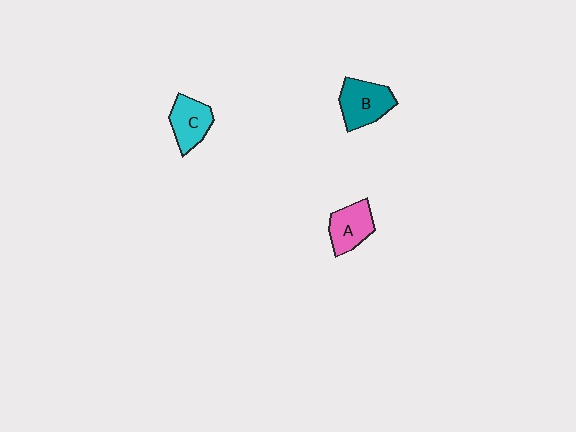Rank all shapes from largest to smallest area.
From largest to smallest: B (teal), A (pink), C (cyan).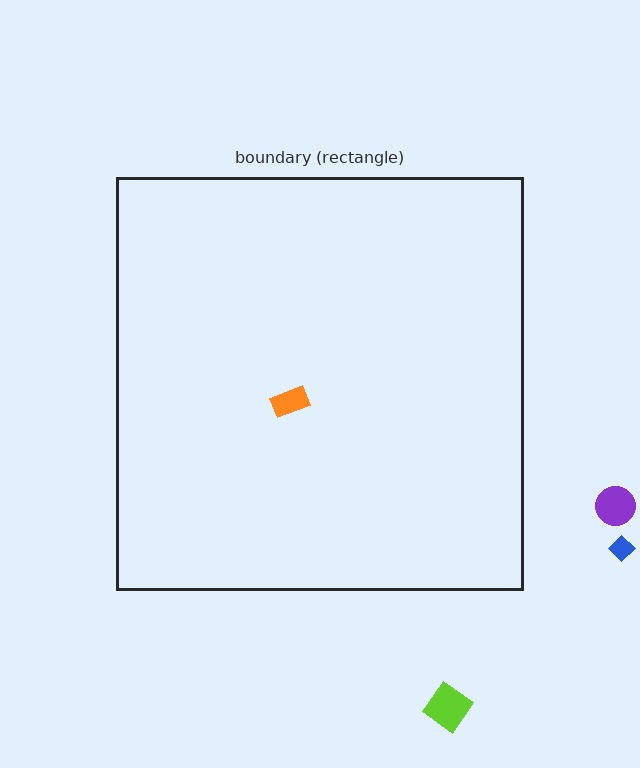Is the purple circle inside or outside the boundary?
Outside.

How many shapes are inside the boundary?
1 inside, 3 outside.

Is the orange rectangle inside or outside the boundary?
Inside.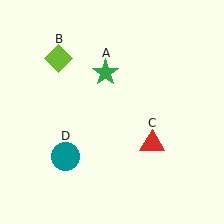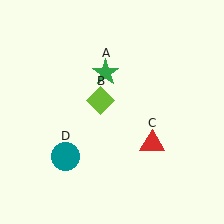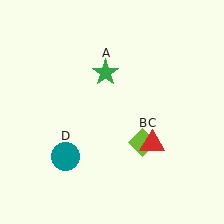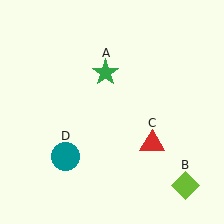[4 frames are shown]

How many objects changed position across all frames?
1 object changed position: lime diamond (object B).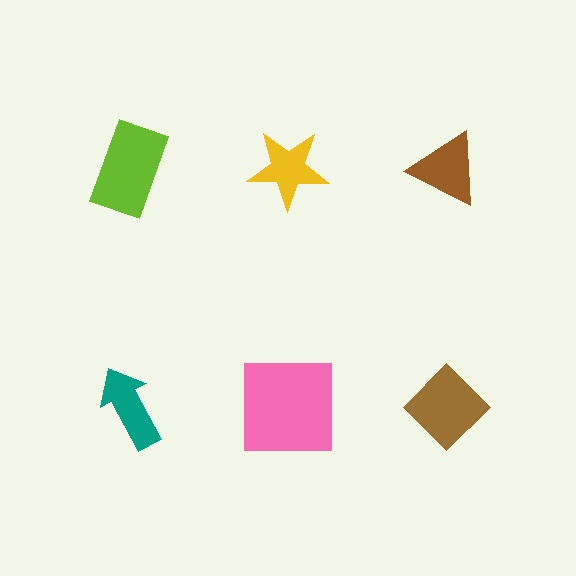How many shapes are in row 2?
3 shapes.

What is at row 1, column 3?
A brown triangle.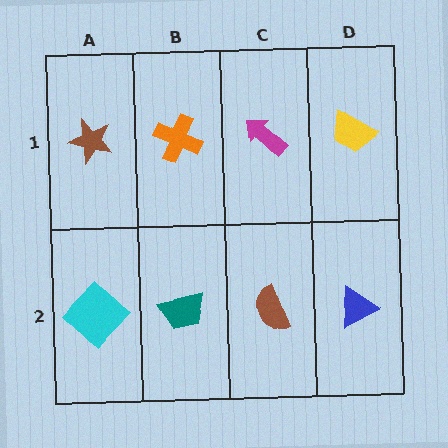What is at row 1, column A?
A brown star.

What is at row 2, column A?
A cyan diamond.